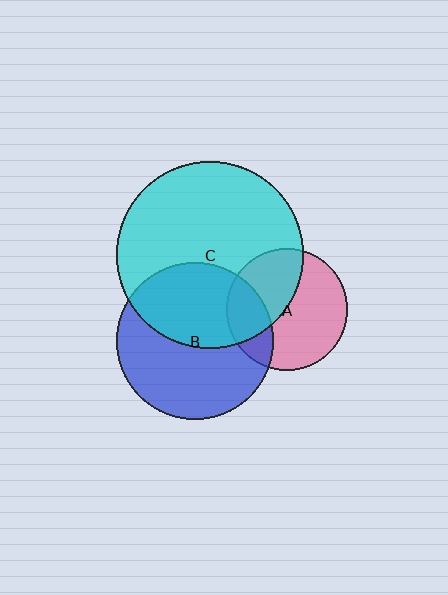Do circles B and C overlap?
Yes.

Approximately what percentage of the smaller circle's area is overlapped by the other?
Approximately 45%.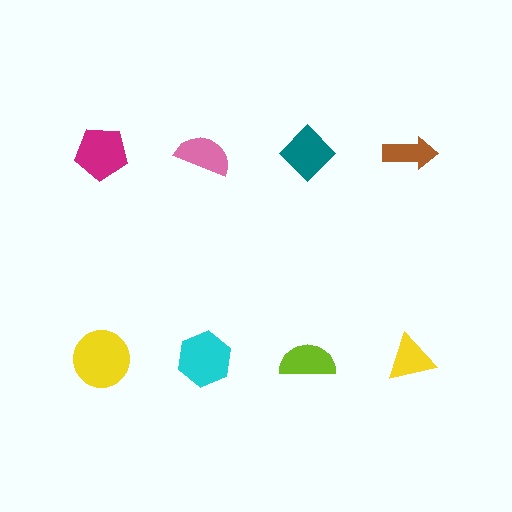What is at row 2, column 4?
A yellow triangle.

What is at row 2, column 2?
A cyan hexagon.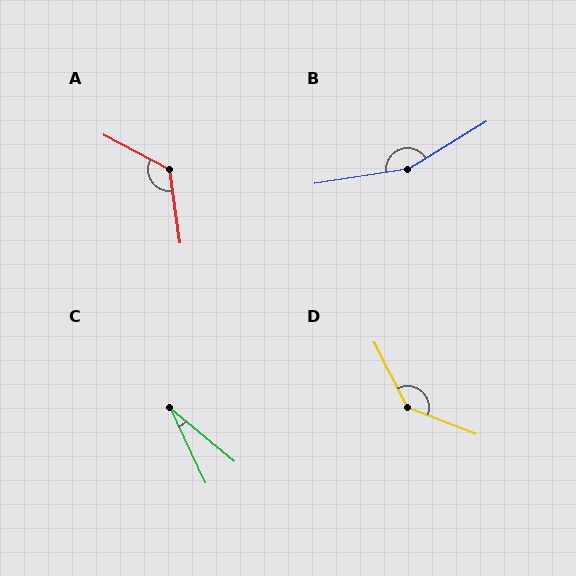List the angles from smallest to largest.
C (25°), A (126°), D (138°), B (158°).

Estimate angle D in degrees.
Approximately 138 degrees.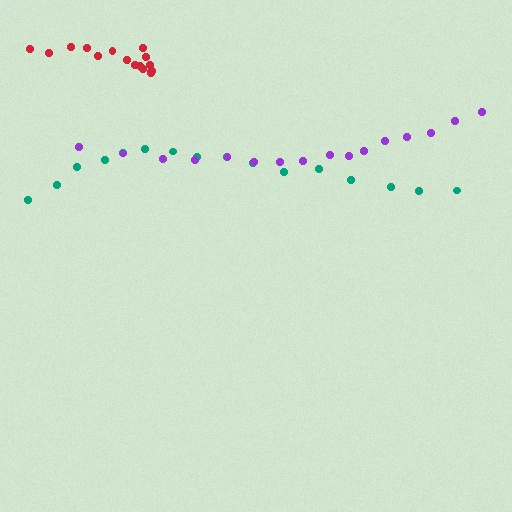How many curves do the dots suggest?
There are 3 distinct paths.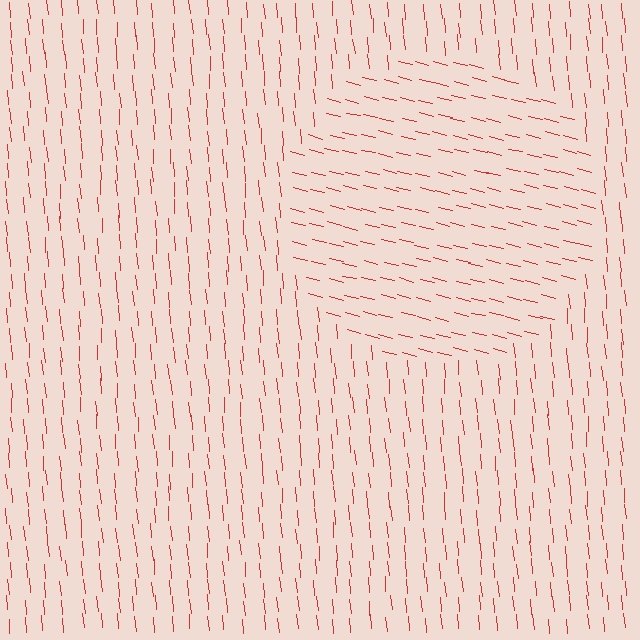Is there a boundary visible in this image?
Yes, there is a texture boundary formed by a change in line orientation.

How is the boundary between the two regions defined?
The boundary is defined purely by a change in line orientation (approximately 71 degrees difference). All lines are the same color and thickness.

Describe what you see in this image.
The image is filled with small red line segments. A circle region in the image has lines oriented differently from the surrounding lines, creating a visible texture boundary.